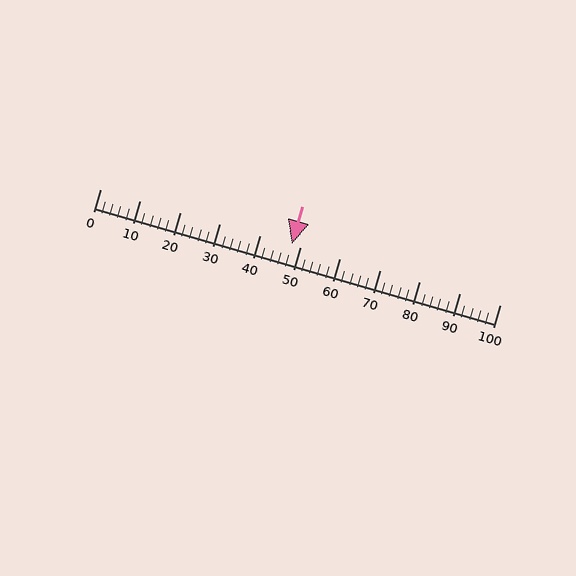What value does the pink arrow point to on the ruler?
The pink arrow points to approximately 48.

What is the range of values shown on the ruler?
The ruler shows values from 0 to 100.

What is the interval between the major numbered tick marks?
The major tick marks are spaced 10 units apart.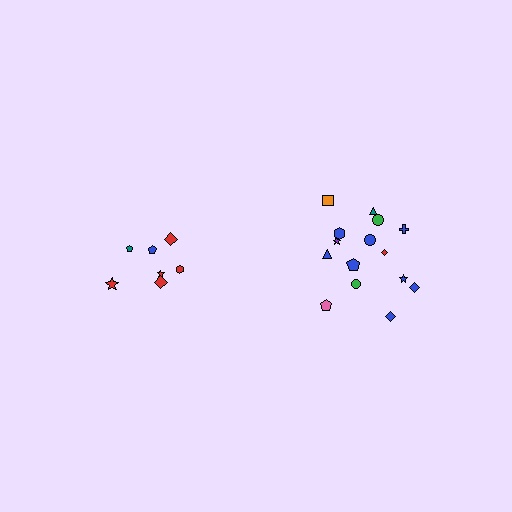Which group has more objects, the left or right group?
The right group.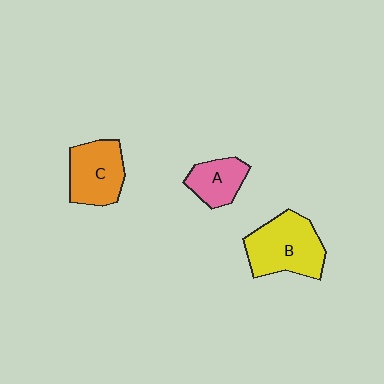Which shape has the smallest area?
Shape A (pink).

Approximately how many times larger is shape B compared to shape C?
Approximately 1.2 times.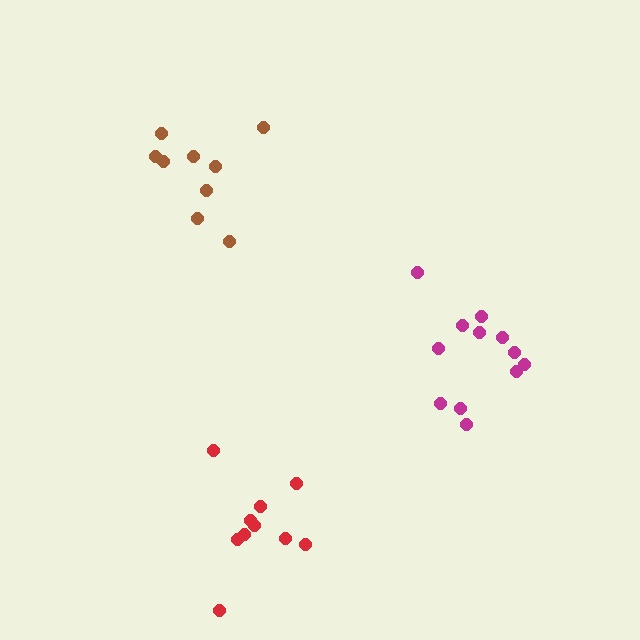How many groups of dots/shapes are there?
There are 3 groups.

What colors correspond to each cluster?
The clusters are colored: red, brown, magenta.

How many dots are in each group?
Group 1: 10 dots, Group 2: 9 dots, Group 3: 12 dots (31 total).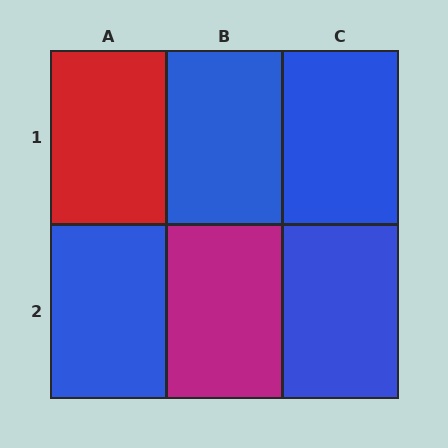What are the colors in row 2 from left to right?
Blue, magenta, blue.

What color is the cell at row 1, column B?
Blue.